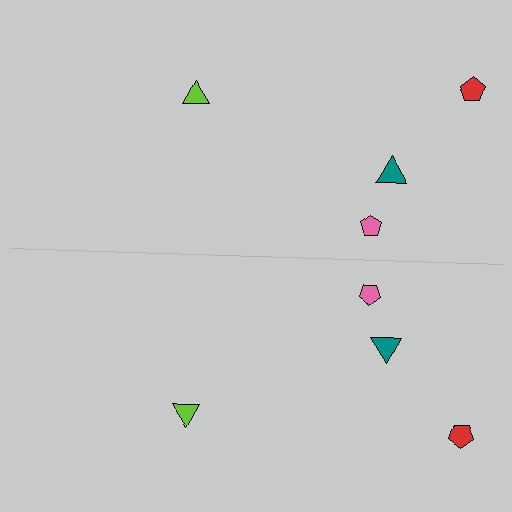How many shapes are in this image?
There are 8 shapes in this image.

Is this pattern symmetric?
Yes, this pattern has bilateral (reflection) symmetry.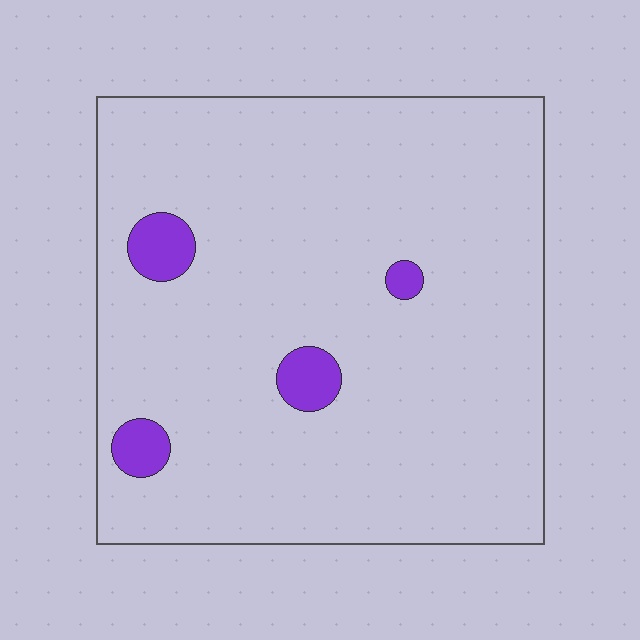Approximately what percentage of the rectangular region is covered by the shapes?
Approximately 5%.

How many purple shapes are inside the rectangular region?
4.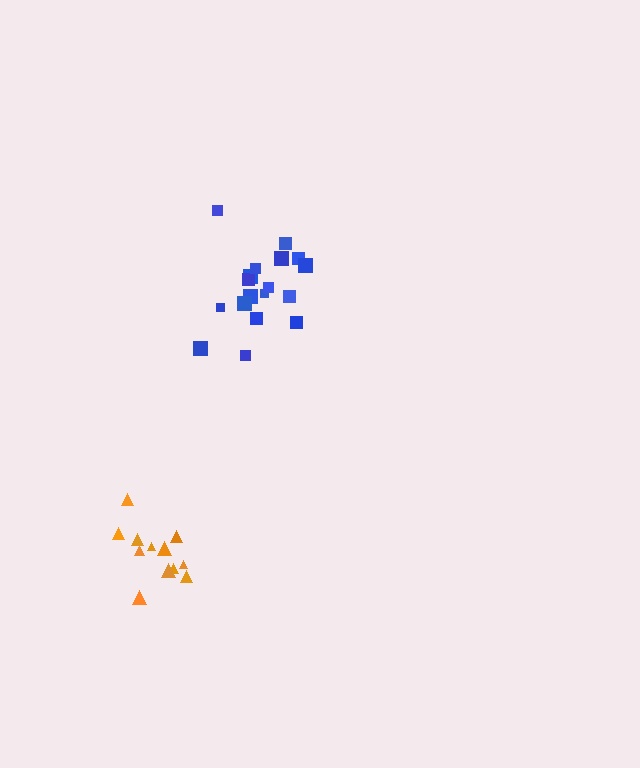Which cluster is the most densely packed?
Blue.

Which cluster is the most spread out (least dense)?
Orange.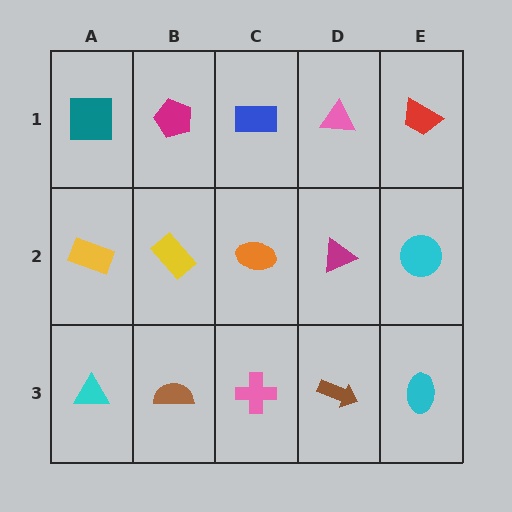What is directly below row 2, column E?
A cyan ellipse.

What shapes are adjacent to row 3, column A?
A yellow rectangle (row 2, column A), a brown semicircle (row 3, column B).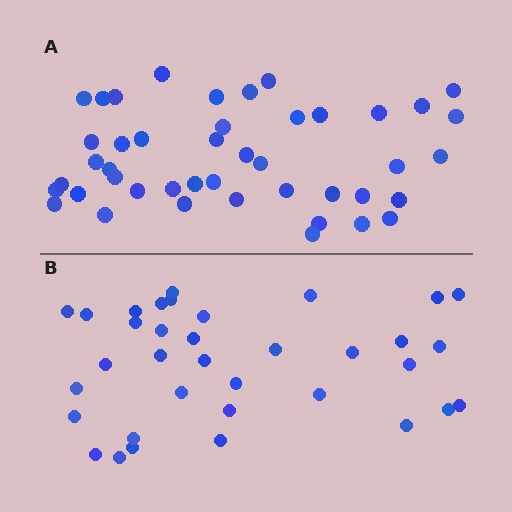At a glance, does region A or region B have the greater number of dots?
Region A (the top region) has more dots.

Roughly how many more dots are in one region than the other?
Region A has roughly 8 or so more dots than region B.